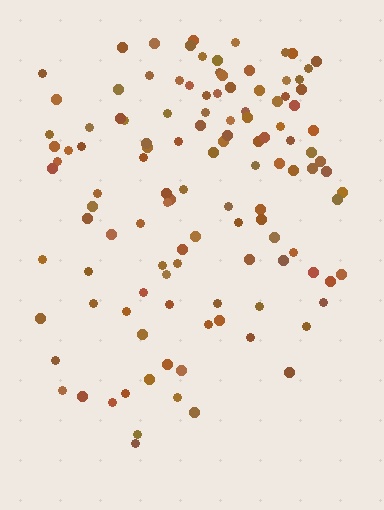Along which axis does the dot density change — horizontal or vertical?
Vertical.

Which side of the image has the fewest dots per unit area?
The bottom.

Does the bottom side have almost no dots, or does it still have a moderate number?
Still a moderate number, just noticeably fewer than the top.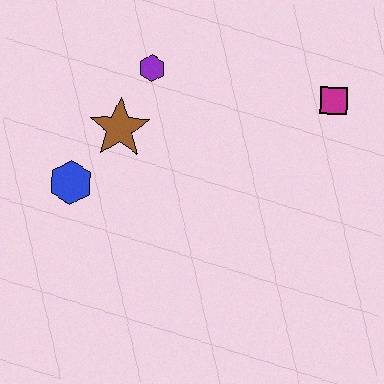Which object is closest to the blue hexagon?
The brown star is closest to the blue hexagon.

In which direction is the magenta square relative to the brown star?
The magenta square is to the right of the brown star.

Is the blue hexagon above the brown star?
No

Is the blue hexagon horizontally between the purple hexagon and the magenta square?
No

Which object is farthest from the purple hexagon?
The magenta square is farthest from the purple hexagon.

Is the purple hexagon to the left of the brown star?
No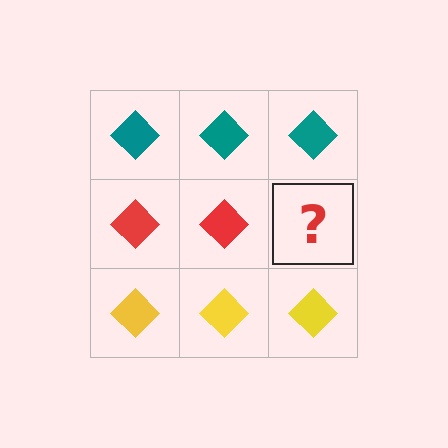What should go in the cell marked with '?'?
The missing cell should contain a red diamond.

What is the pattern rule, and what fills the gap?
The rule is that each row has a consistent color. The gap should be filled with a red diamond.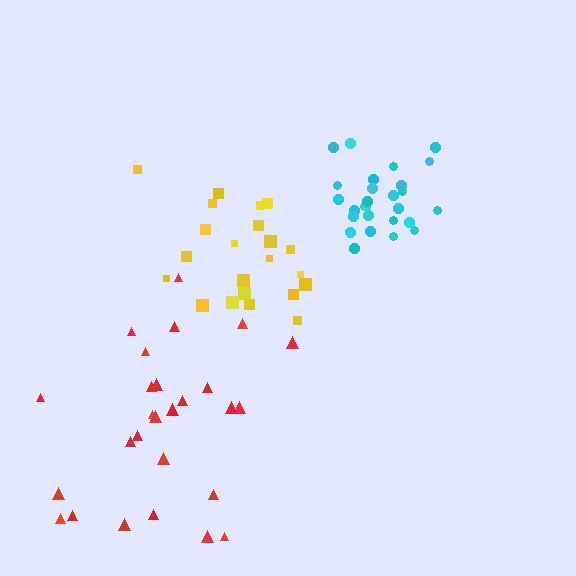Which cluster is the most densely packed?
Cyan.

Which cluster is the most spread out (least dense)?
Red.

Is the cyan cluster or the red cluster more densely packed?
Cyan.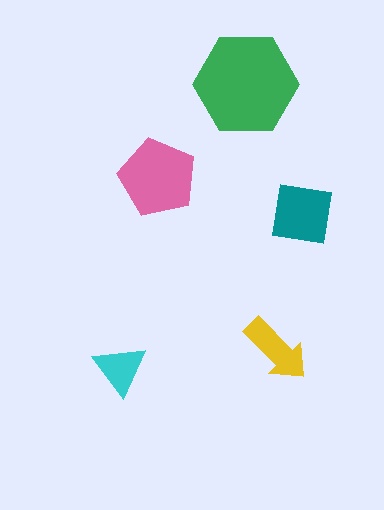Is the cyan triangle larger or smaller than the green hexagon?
Smaller.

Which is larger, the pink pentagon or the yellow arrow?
The pink pentagon.